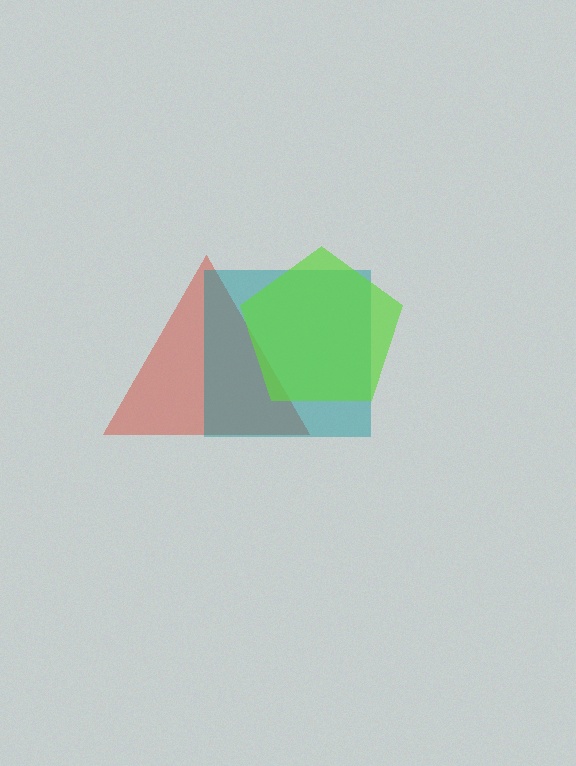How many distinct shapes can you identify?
There are 3 distinct shapes: a red triangle, a teal square, a lime pentagon.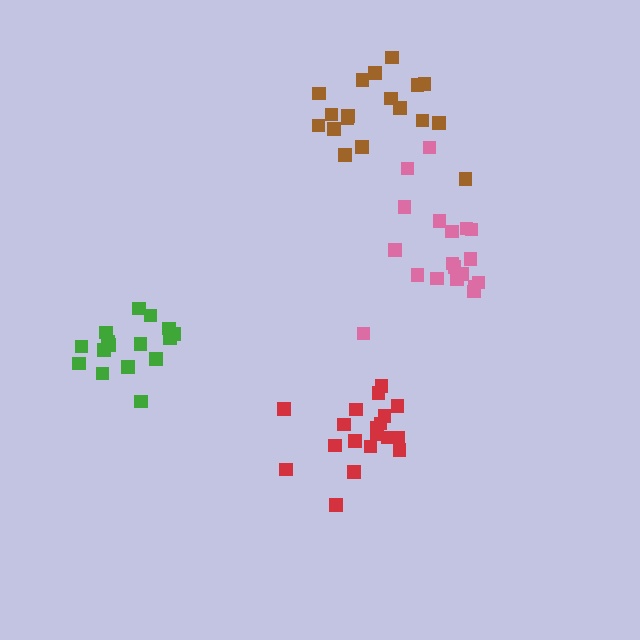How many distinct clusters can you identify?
There are 4 distinct clusters.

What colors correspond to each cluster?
The clusters are colored: brown, green, red, pink.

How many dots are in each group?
Group 1: 18 dots, Group 2: 16 dots, Group 3: 19 dots, Group 4: 19 dots (72 total).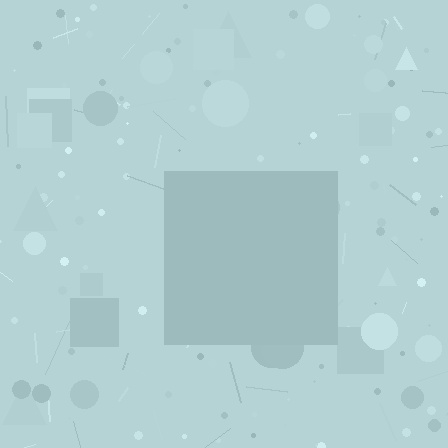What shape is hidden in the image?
A square is hidden in the image.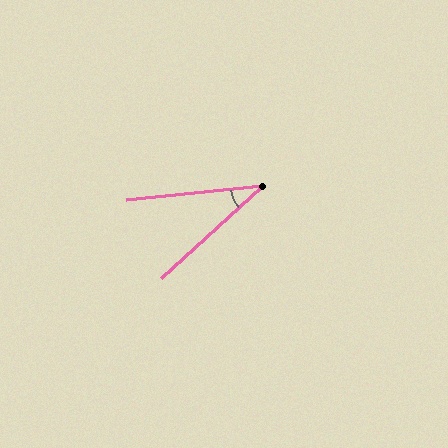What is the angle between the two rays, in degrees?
Approximately 36 degrees.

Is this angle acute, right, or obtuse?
It is acute.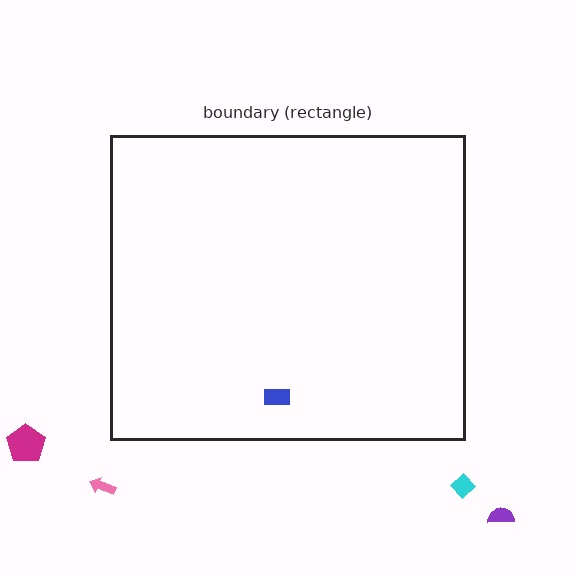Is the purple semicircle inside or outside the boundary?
Outside.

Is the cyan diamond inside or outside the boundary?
Outside.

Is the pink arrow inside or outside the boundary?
Outside.